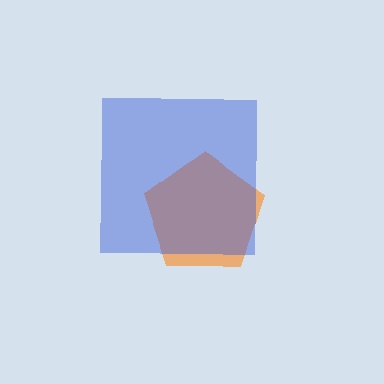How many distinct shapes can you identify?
There are 2 distinct shapes: an orange pentagon, a blue square.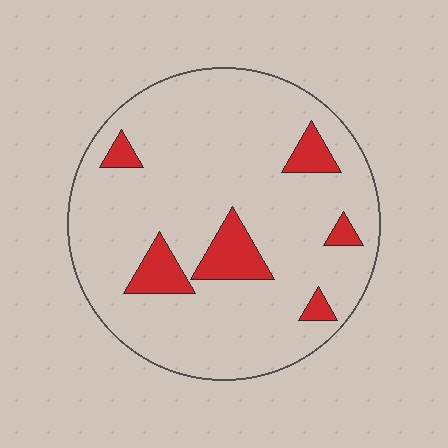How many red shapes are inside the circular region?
6.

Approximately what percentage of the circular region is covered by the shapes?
Approximately 10%.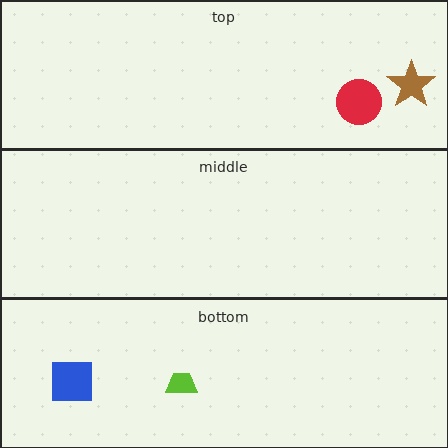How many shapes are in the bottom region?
2.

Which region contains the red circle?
The top region.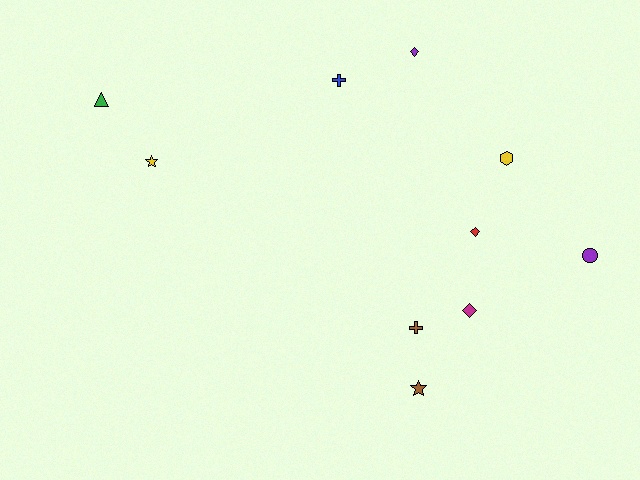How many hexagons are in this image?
There is 1 hexagon.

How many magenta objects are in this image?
There is 1 magenta object.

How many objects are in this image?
There are 10 objects.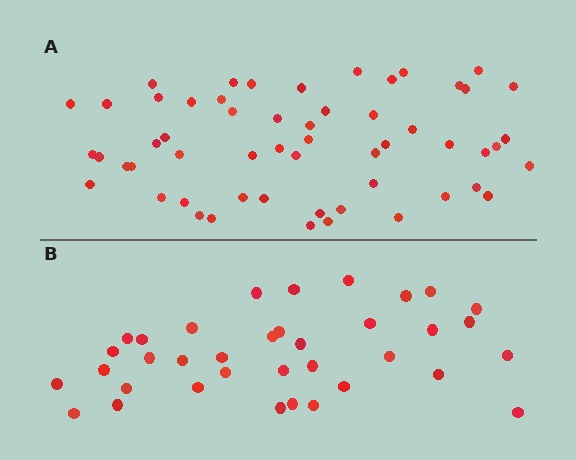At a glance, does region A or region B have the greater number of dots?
Region A (the top region) has more dots.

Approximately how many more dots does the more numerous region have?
Region A has approximately 20 more dots than region B.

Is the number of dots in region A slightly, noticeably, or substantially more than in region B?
Region A has substantially more. The ratio is roughly 1.6 to 1.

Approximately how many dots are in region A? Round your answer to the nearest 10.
About 60 dots. (The exact count is 56, which rounds to 60.)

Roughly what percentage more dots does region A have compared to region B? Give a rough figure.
About 55% more.